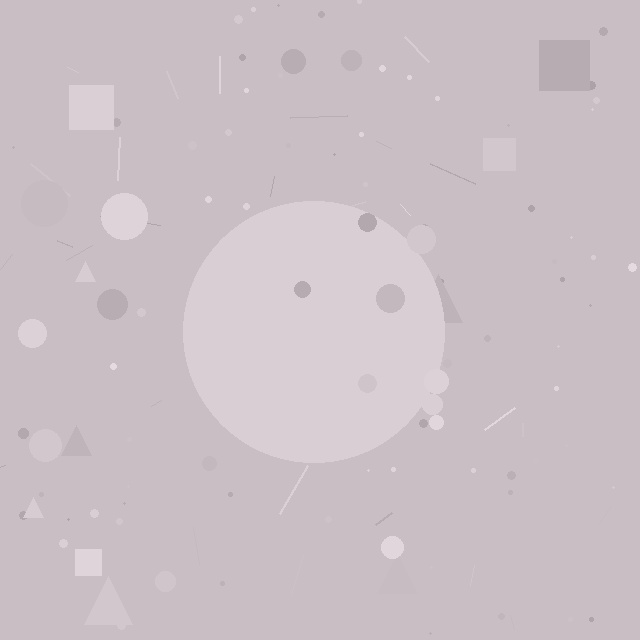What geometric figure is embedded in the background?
A circle is embedded in the background.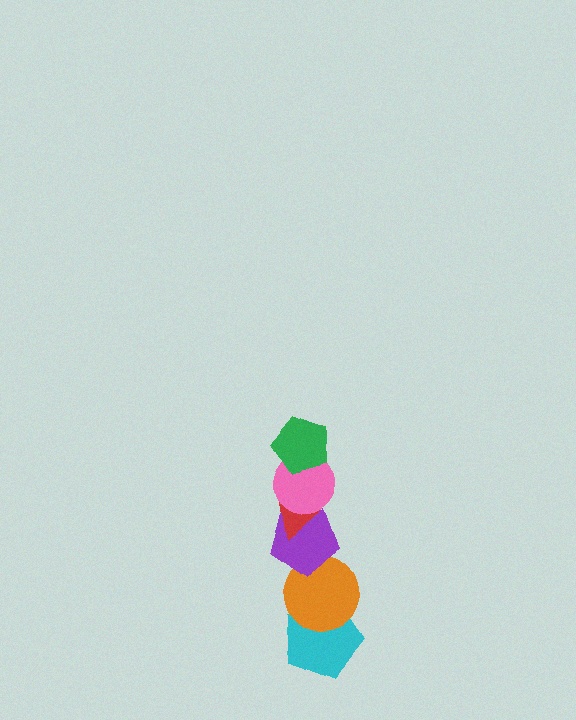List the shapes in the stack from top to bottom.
From top to bottom: the green pentagon, the pink circle, the red triangle, the purple pentagon, the orange circle, the cyan pentagon.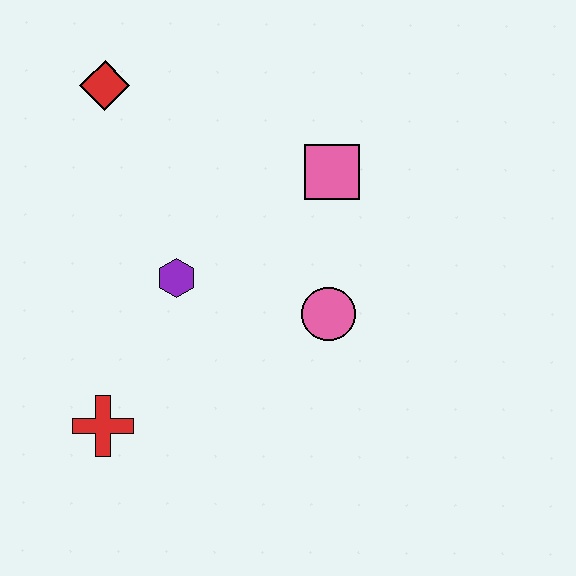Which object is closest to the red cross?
The purple hexagon is closest to the red cross.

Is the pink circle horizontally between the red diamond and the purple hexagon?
No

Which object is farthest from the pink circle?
The red diamond is farthest from the pink circle.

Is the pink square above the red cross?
Yes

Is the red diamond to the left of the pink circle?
Yes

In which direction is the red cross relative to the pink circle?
The red cross is to the left of the pink circle.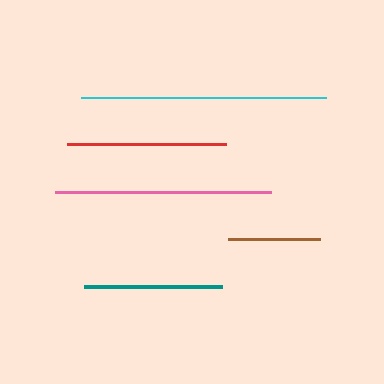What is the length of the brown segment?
The brown segment is approximately 93 pixels long.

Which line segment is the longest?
The cyan line is the longest at approximately 245 pixels.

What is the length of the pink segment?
The pink segment is approximately 216 pixels long.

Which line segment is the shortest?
The brown line is the shortest at approximately 93 pixels.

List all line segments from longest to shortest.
From longest to shortest: cyan, pink, red, teal, brown.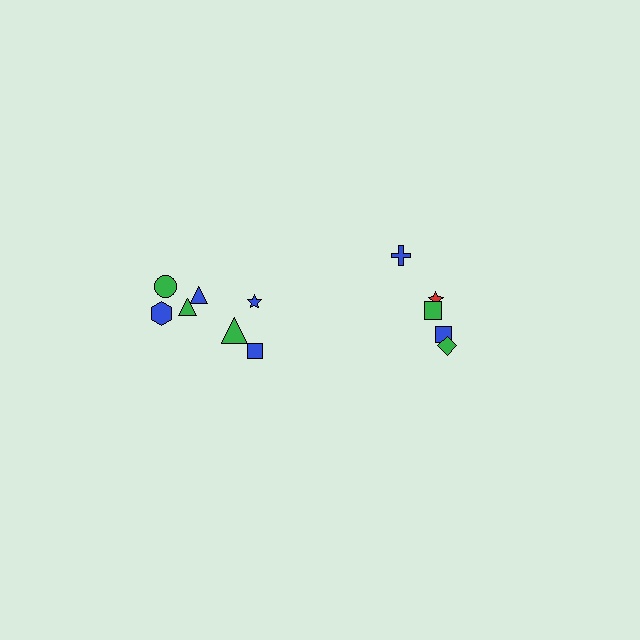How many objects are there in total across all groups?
There are 12 objects.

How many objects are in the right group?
There are 5 objects.